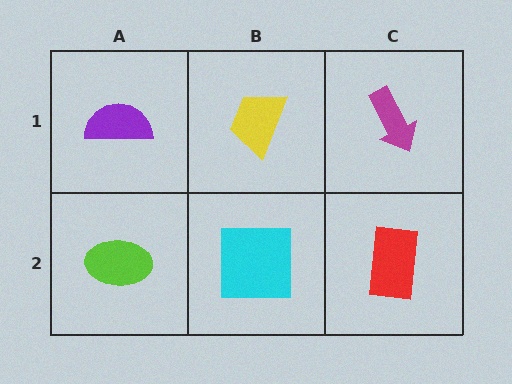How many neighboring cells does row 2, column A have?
2.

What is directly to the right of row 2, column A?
A cyan square.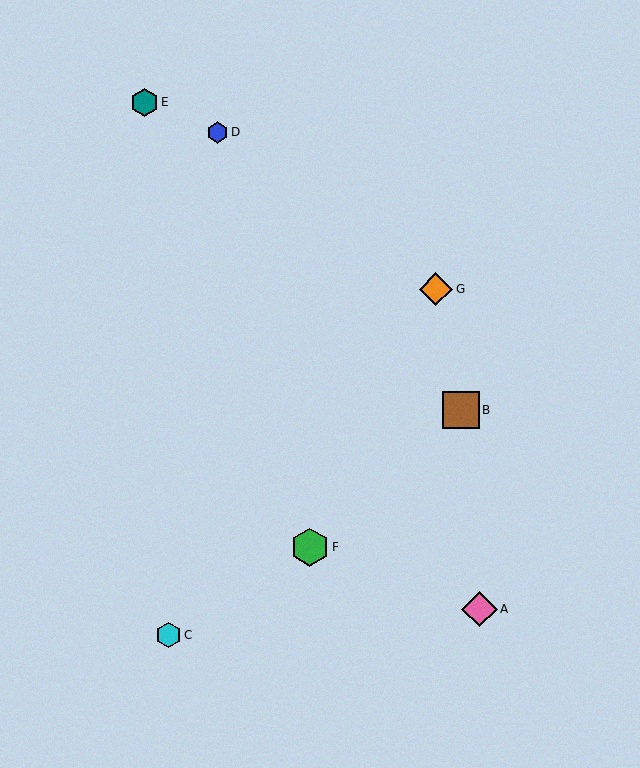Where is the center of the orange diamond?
The center of the orange diamond is at (436, 289).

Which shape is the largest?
The green hexagon (labeled F) is the largest.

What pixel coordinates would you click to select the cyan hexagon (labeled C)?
Click at (169, 635) to select the cyan hexagon C.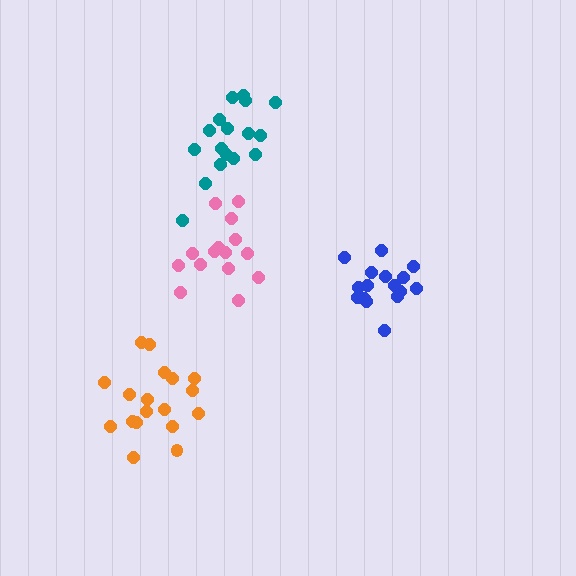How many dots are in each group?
Group 1: 15 dots, Group 2: 17 dots, Group 3: 18 dots, Group 4: 16 dots (66 total).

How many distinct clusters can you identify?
There are 4 distinct clusters.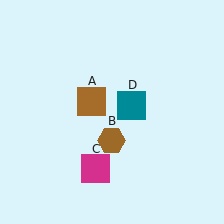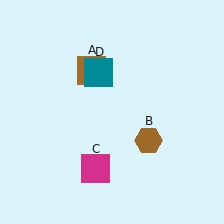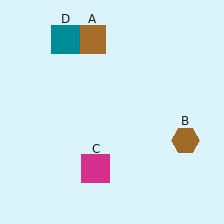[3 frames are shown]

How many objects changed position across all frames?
3 objects changed position: brown square (object A), brown hexagon (object B), teal square (object D).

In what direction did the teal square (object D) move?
The teal square (object D) moved up and to the left.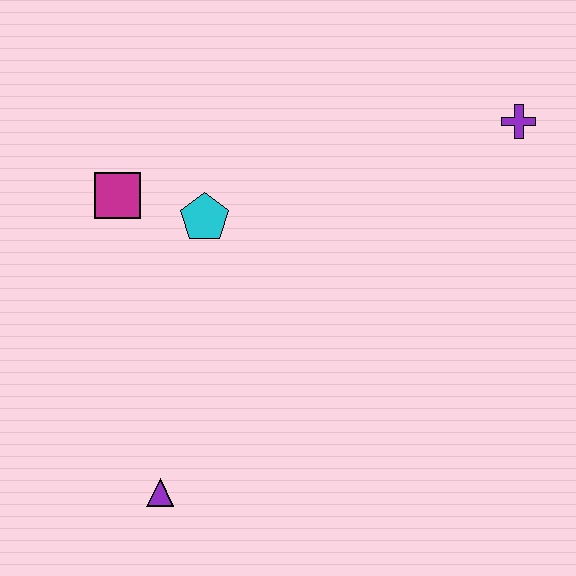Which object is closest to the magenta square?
The cyan pentagon is closest to the magenta square.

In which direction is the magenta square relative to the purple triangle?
The magenta square is above the purple triangle.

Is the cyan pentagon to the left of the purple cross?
Yes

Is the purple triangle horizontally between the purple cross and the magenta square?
Yes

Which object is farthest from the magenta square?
The purple cross is farthest from the magenta square.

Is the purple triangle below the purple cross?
Yes